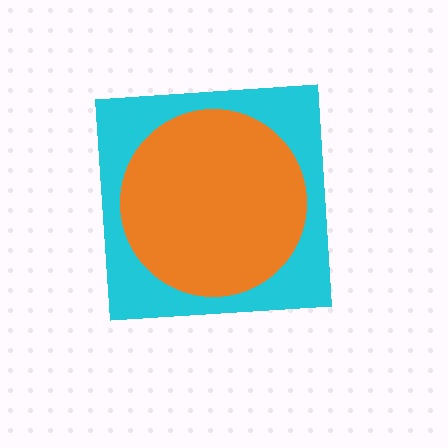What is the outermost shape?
The cyan square.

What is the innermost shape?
The orange circle.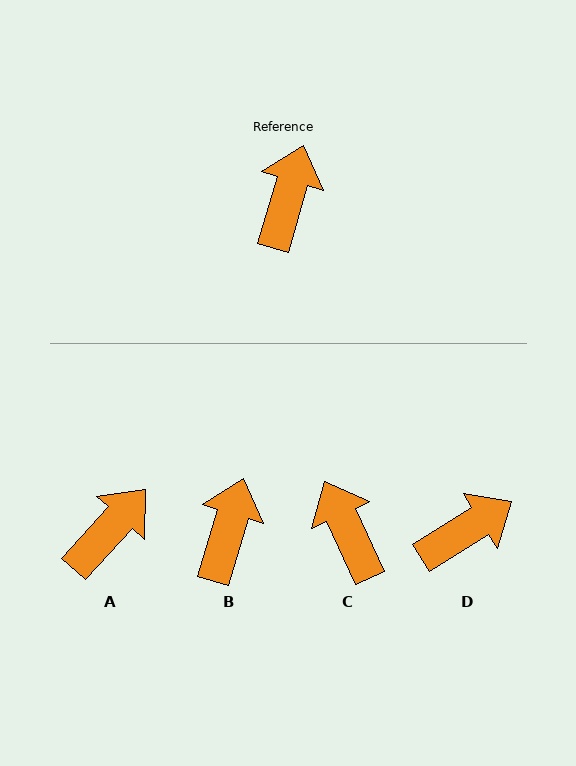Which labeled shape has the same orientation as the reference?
B.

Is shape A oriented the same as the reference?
No, it is off by about 25 degrees.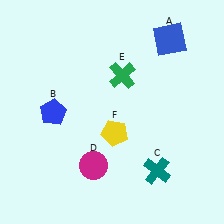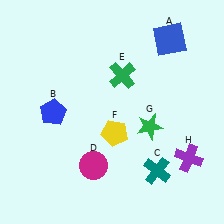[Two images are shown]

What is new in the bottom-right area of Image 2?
A purple cross (H) was added in the bottom-right area of Image 2.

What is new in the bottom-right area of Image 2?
A green star (G) was added in the bottom-right area of Image 2.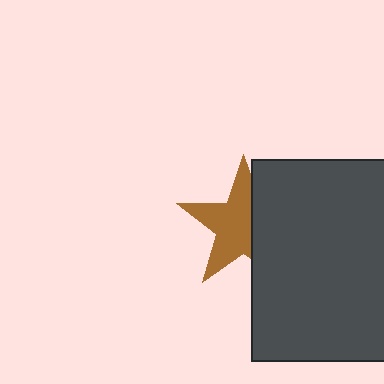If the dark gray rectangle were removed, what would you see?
You would see the complete brown star.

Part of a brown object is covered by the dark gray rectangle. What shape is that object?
It is a star.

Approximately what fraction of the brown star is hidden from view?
Roughly 38% of the brown star is hidden behind the dark gray rectangle.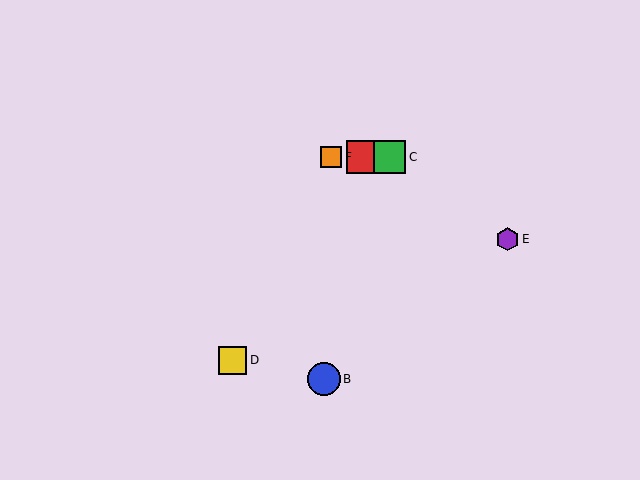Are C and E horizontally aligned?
No, C is at y≈157 and E is at y≈239.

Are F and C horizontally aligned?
Yes, both are at y≈157.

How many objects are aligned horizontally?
3 objects (A, C, F) are aligned horizontally.